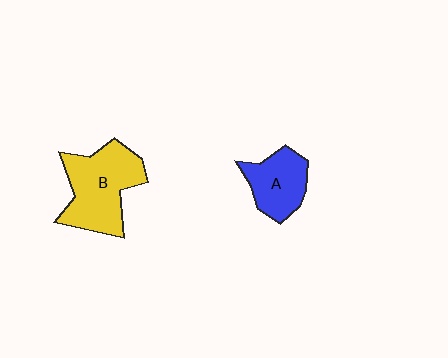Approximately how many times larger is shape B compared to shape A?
Approximately 1.6 times.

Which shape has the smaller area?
Shape A (blue).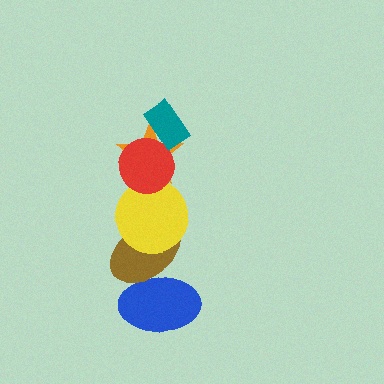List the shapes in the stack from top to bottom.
From top to bottom: the teal rectangle, the red circle, the orange star, the yellow circle, the brown ellipse, the blue ellipse.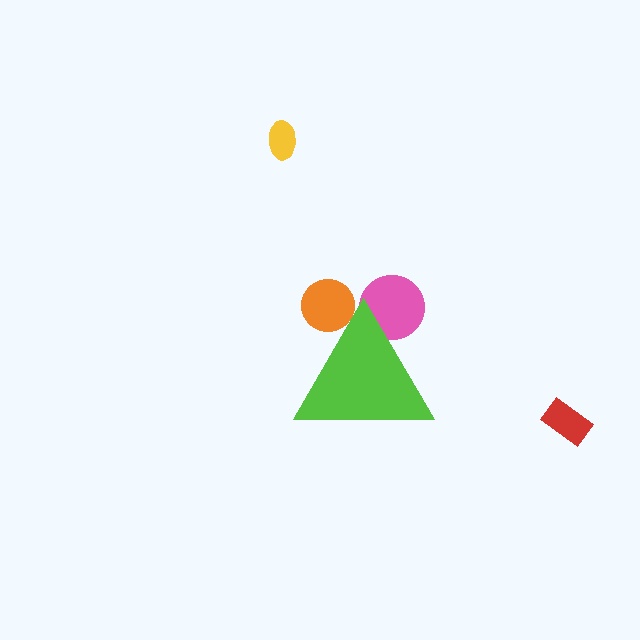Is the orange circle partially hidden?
Yes, the orange circle is partially hidden behind the lime triangle.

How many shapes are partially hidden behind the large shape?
2 shapes are partially hidden.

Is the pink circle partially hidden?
Yes, the pink circle is partially hidden behind the lime triangle.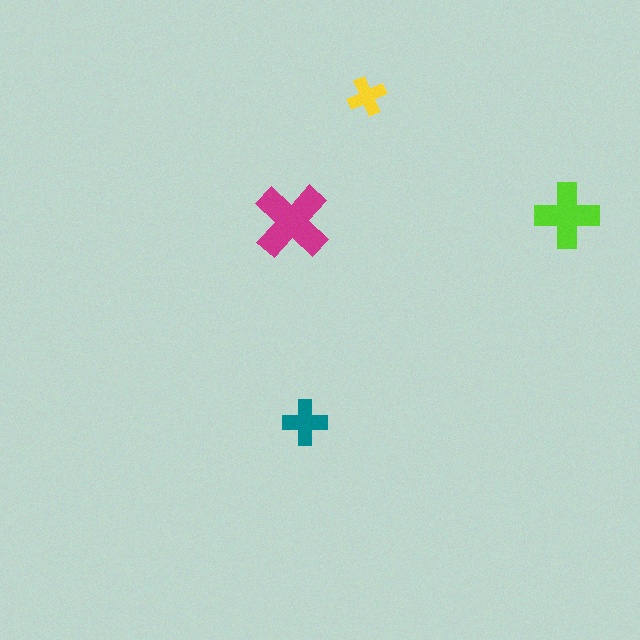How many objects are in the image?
There are 4 objects in the image.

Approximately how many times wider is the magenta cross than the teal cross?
About 1.5 times wider.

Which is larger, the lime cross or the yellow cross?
The lime one.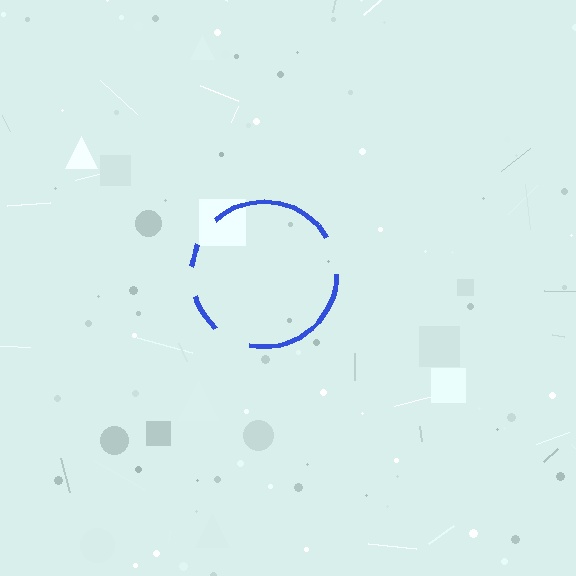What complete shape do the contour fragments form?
The contour fragments form a circle.